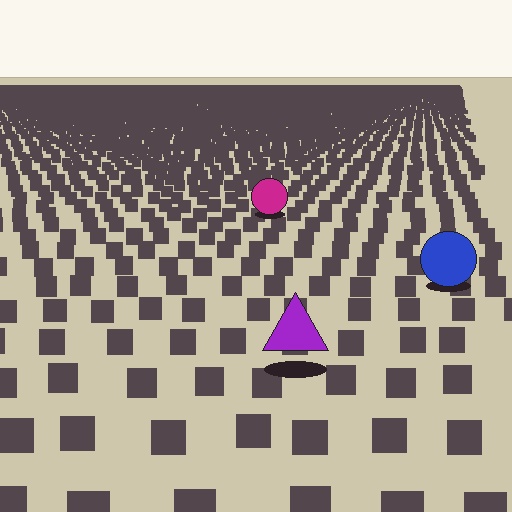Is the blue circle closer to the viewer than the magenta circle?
Yes. The blue circle is closer — you can tell from the texture gradient: the ground texture is coarser near it.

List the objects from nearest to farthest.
From nearest to farthest: the purple triangle, the blue circle, the magenta circle.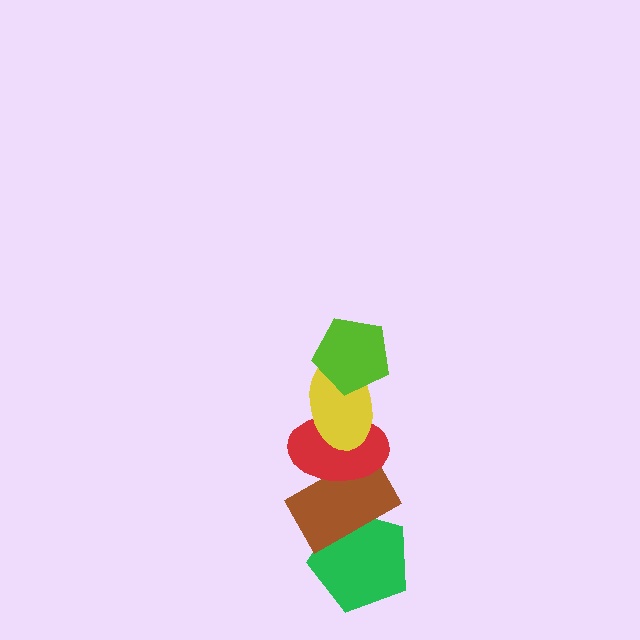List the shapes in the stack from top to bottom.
From top to bottom: the lime pentagon, the yellow ellipse, the red ellipse, the brown rectangle, the green pentagon.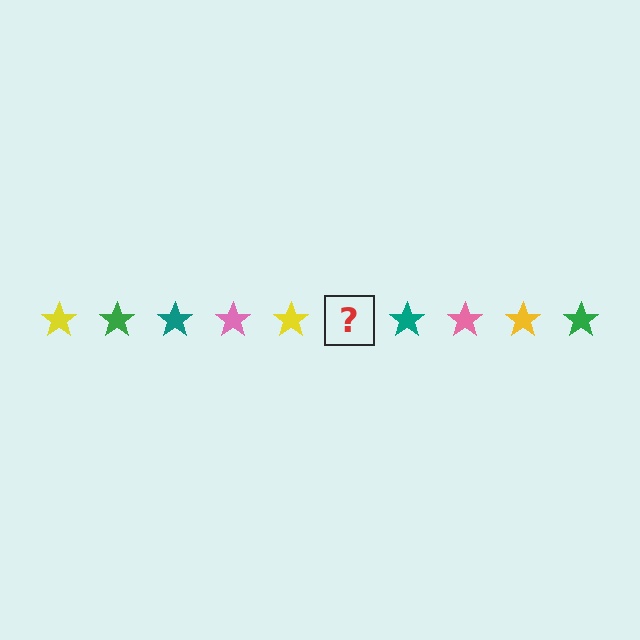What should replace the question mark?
The question mark should be replaced with a green star.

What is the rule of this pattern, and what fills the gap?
The rule is that the pattern cycles through yellow, green, teal, pink stars. The gap should be filled with a green star.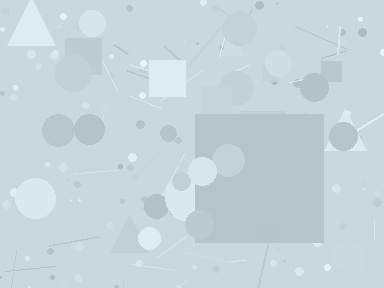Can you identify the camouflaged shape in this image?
The camouflaged shape is a square.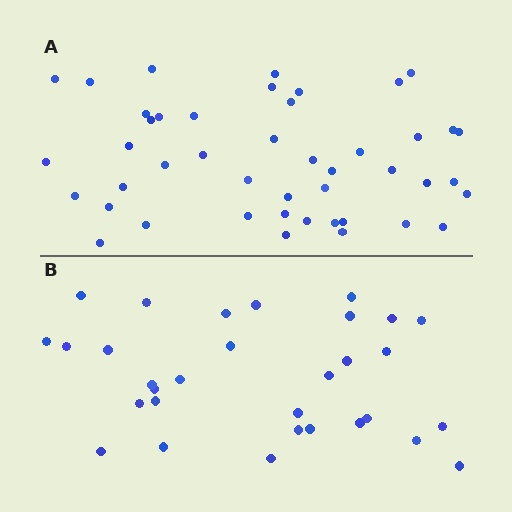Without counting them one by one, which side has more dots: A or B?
Region A (the top region) has more dots.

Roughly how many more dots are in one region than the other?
Region A has approximately 15 more dots than region B.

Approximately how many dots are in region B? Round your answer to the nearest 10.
About 30 dots. (The exact count is 31, which rounds to 30.)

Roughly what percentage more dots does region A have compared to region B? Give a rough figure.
About 45% more.